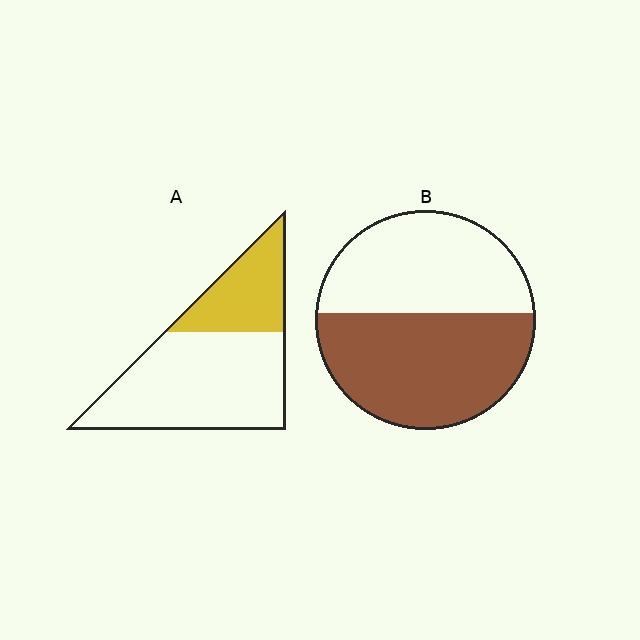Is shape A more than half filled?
No.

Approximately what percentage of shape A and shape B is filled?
A is approximately 30% and B is approximately 55%.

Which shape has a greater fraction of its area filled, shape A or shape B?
Shape B.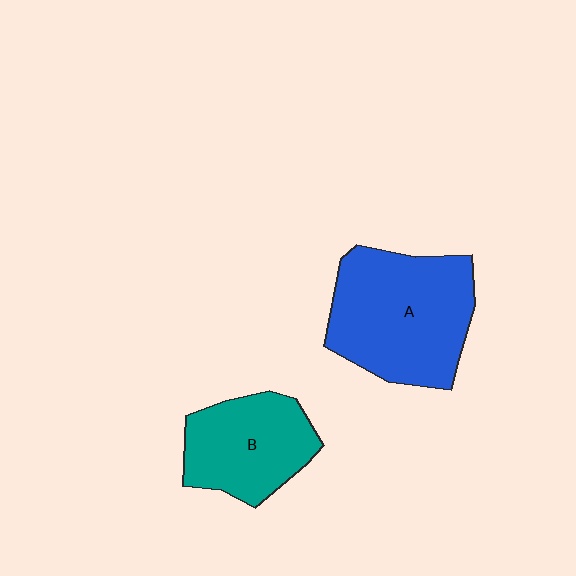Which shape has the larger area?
Shape A (blue).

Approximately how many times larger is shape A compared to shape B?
Approximately 1.5 times.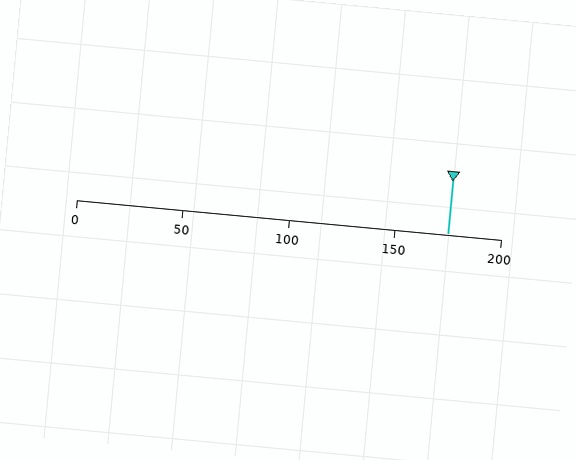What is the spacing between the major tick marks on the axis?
The major ticks are spaced 50 apart.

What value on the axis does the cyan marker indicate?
The marker indicates approximately 175.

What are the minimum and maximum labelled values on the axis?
The axis runs from 0 to 200.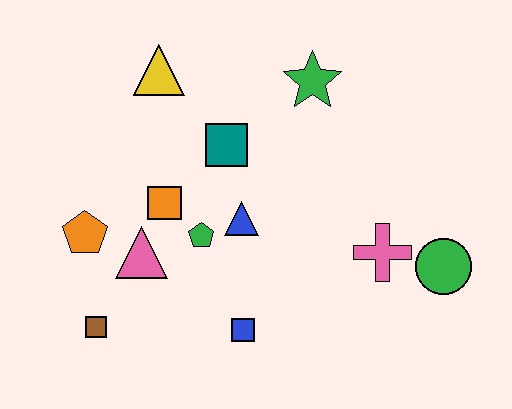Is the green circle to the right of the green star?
Yes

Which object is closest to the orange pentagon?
The pink triangle is closest to the orange pentagon.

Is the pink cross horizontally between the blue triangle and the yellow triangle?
No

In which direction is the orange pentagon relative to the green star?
The orange pentagon is to the left of the green star.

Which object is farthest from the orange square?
The green circle is farthest from the orange square.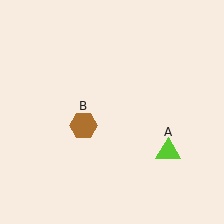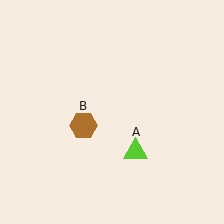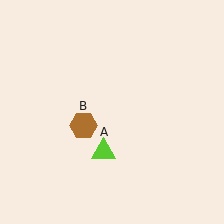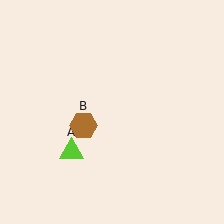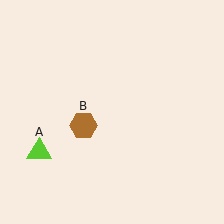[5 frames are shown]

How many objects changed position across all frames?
1 object changed position: lime triangle (object A).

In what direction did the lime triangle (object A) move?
The lime triangle (object A) moved left.